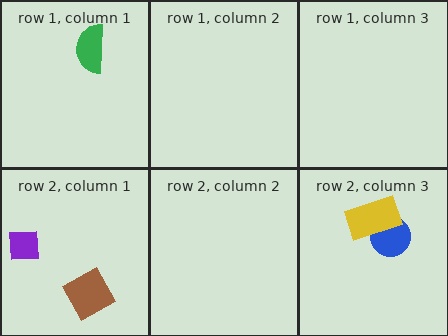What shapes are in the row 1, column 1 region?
The green semicircle.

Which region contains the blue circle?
The row 2, column 3 region.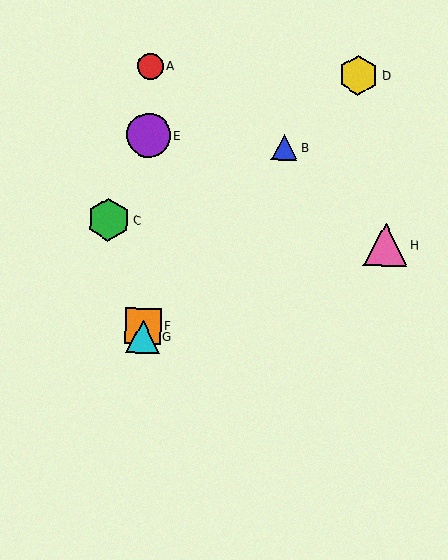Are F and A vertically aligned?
Yes, both are at x≈143.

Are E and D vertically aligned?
No, E is at x≈148 and D is at x≈359.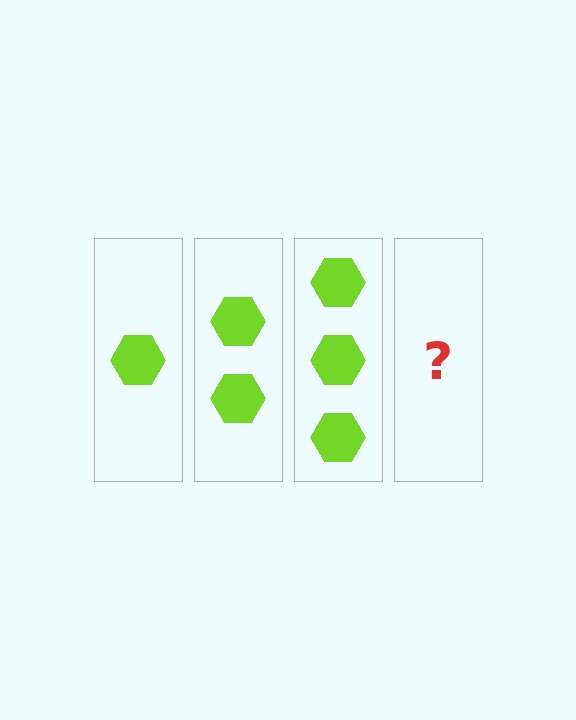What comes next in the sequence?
The next element should be 4 hexagons.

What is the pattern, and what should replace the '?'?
The pattern is that each step adds one more hexagon. The '?' should be 4 hexagons.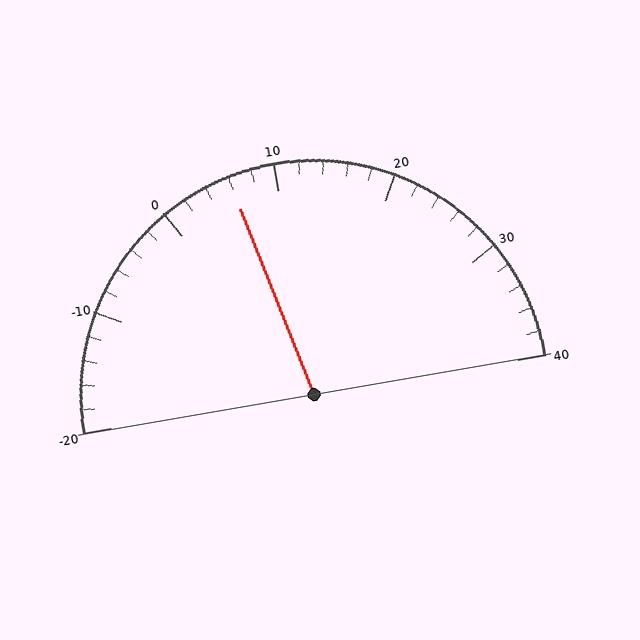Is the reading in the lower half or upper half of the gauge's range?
The reading is in the lower half of the range (-20 to 40).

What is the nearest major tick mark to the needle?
The nearest major tick mark is 10.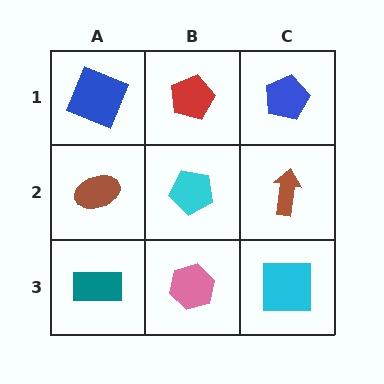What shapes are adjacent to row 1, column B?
A cyan pentagon (row 2, column B), a blue square (row 1, column A), a blue pentagon (row 1, column C).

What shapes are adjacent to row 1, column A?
A brown ellipse (row 2, column A), a red pentagon (row 1, column B).